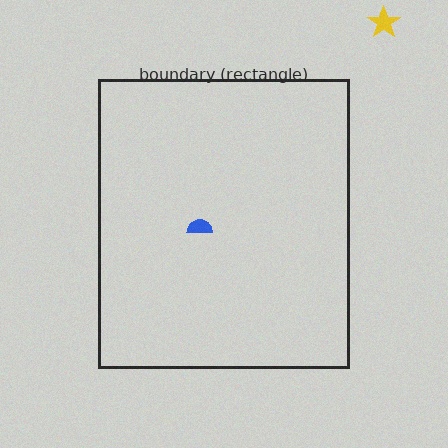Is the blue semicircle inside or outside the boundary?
Inside.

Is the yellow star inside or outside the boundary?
Outside.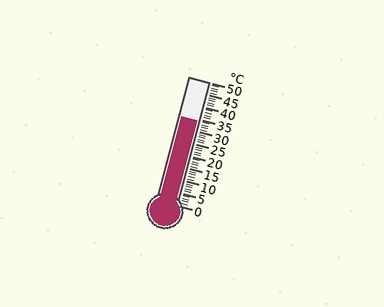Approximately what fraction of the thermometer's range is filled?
The thermometer is filled to approximately 70% of its range.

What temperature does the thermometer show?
The thermometer shows approximately 34°C.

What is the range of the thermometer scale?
The thermometer scale ranges from 0°C to 50°C.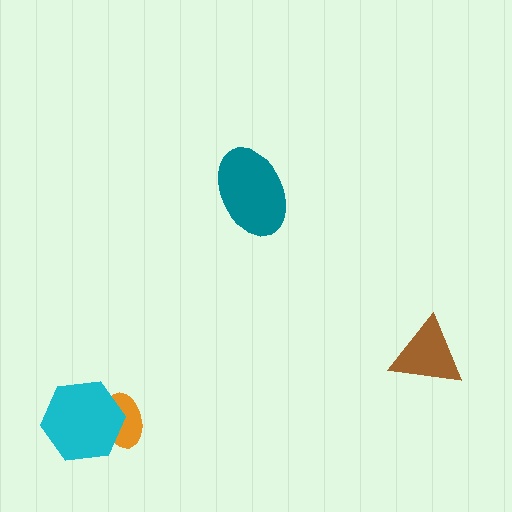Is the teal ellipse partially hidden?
No, no other shape covers it.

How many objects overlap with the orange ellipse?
1 object overlaps with the orange ellipse.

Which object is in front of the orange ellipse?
The cyan hexagon is in front of the orange ellipse.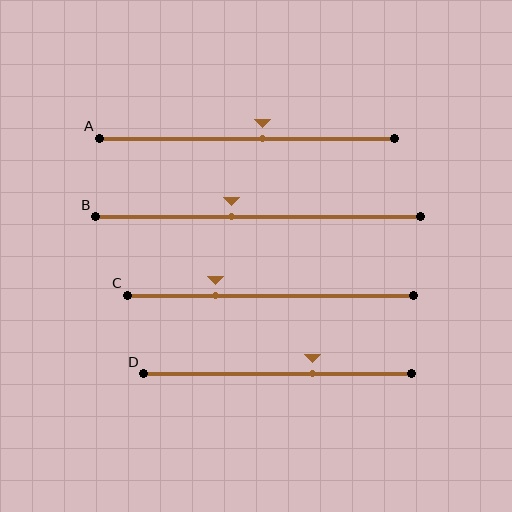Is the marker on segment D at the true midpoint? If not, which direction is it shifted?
No, the marker on segment D is shifted to the right by about 13% of the segment length.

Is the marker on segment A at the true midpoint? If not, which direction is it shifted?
No, the marker on segment A is shifted to the right by about 5% of the segment length.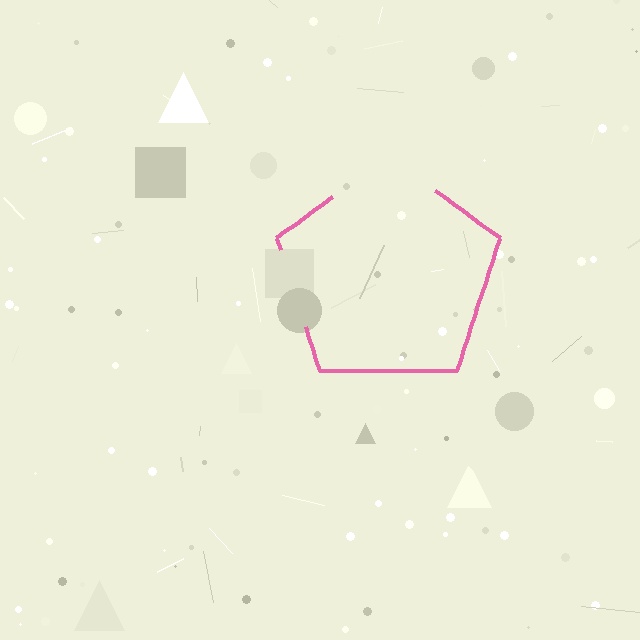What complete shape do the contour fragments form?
The contour fragments form a pentagon.